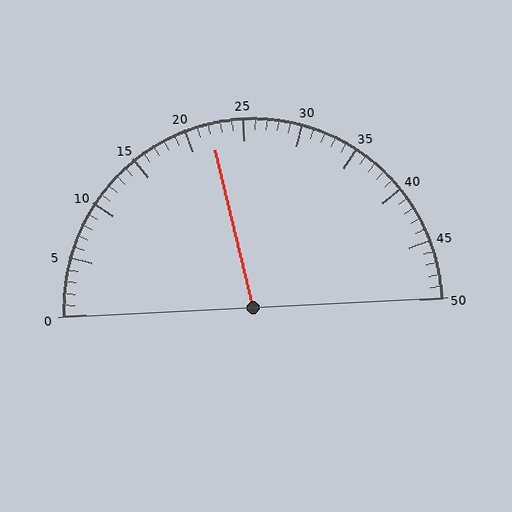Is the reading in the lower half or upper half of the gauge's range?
The reading is in the lower half of the range (0 to 50).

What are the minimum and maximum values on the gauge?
The gauge ranges from 0 to 50.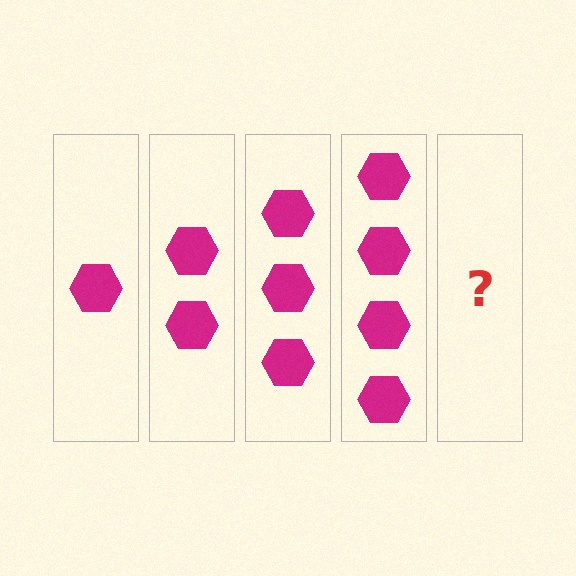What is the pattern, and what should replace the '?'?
The pattern is that each step adds one more hexagon. The '?' should be 5 hexagons.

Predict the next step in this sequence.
The next step is 5 hexagons.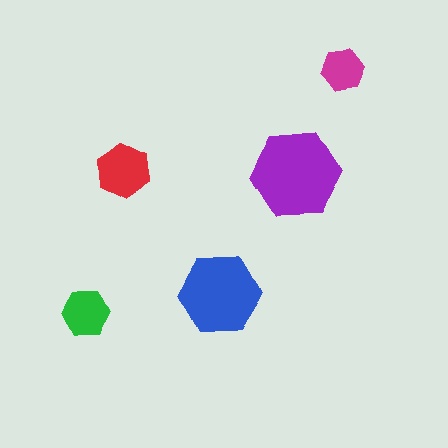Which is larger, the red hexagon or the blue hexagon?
The blue one.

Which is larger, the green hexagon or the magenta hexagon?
The green one.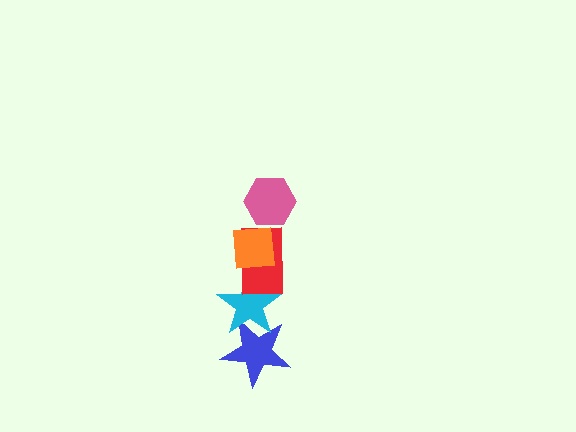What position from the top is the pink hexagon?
The pink hexagon is 1st from the top.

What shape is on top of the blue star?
The cyan star is on top of the blue star.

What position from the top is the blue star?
The blue star is 5th from the top.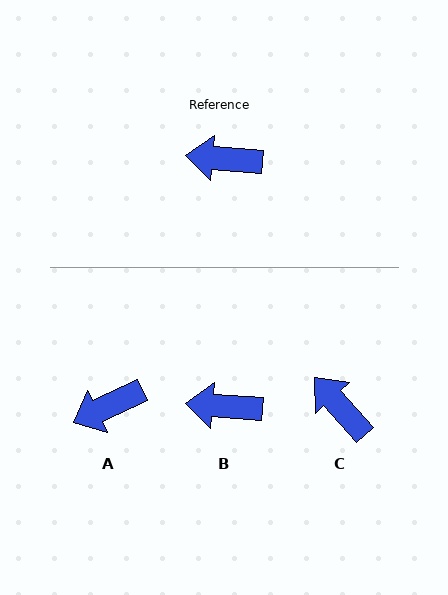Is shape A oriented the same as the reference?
No, it is off by about 30 degrees.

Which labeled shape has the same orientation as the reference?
B.